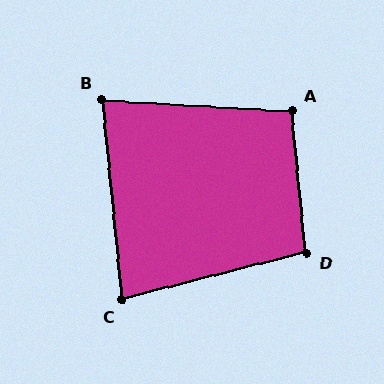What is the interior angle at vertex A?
Approximately 99 degrees (obtuse).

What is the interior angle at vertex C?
Approximately 81 degrees (acute).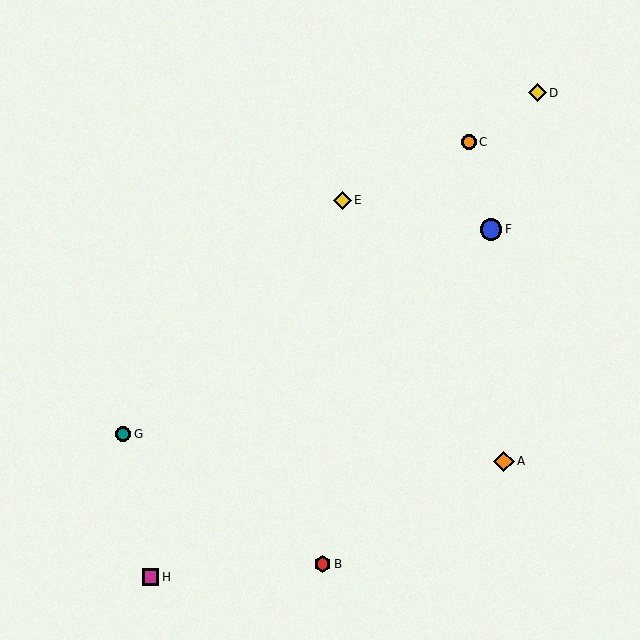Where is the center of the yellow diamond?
The center of the yellow diamond is at (342, 200).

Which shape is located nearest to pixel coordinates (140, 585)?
The magenta square (labeled H) at (151, 577) is nearest to that location.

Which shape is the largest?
The blue circle (labeled F) is the largest.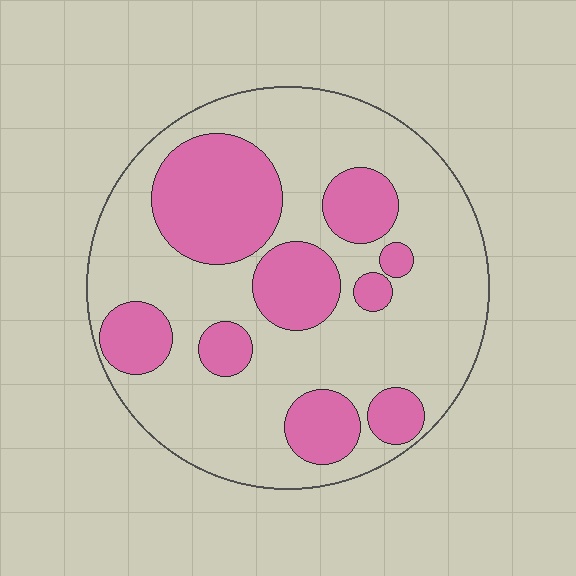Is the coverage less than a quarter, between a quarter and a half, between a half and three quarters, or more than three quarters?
Between a quarter and a half.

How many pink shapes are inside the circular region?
9.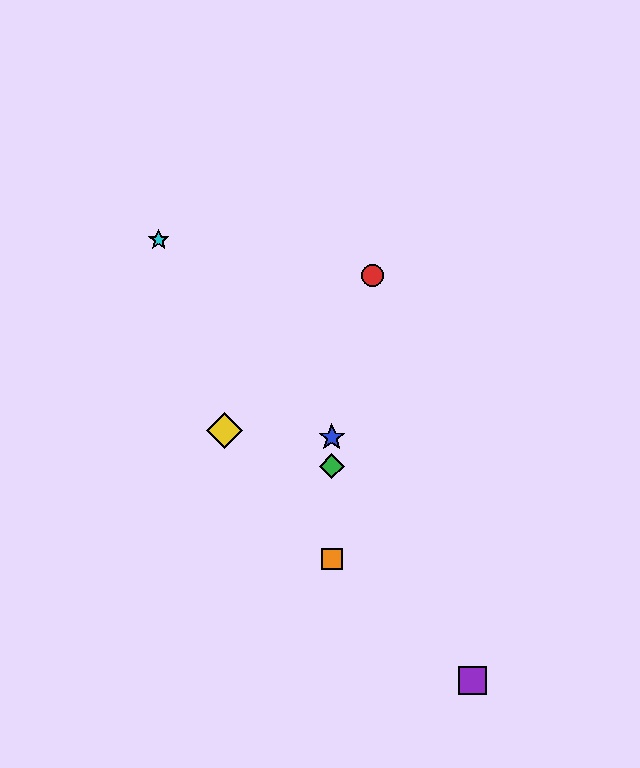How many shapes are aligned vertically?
3 shapes (the blue star, the green diamond, the orange square) are aligned vertically.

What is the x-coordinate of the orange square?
The orange square is at x≈332.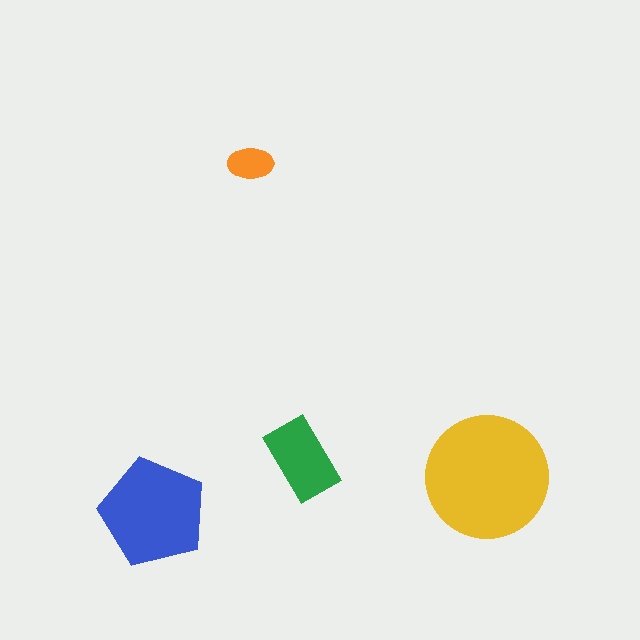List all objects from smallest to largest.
The orange ellipse, the green rectangle, the blue pentagon, the yellow circle.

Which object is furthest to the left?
The blue pentagon is leftmost.